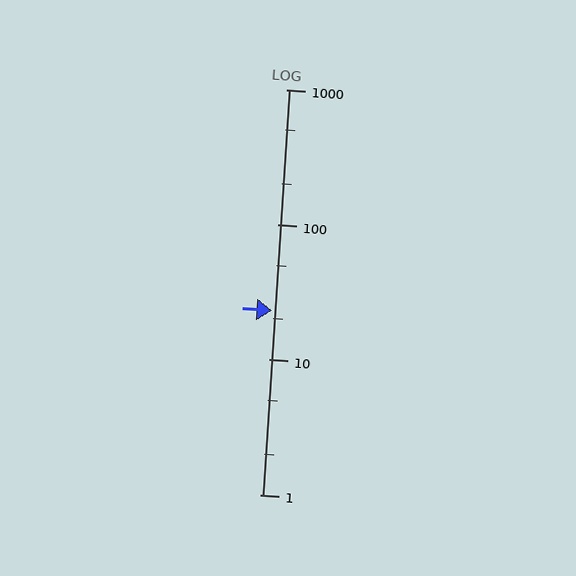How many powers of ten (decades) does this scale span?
The scale spans 3 decades, from 1 to 1000.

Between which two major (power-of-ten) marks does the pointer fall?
The pointer is between 10 and 100.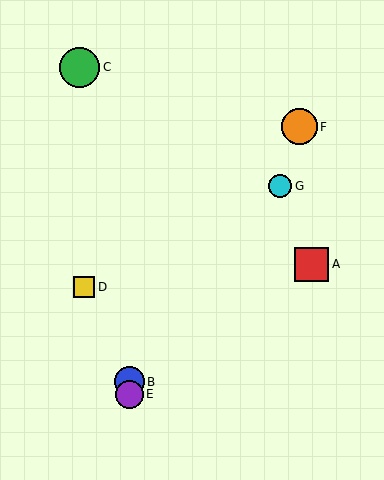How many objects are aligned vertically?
2 objects (B, E) are aligned vertically.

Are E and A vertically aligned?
No, E is at x≈129 and A is at x≈312.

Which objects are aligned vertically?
Objects B, E are aligned vertically.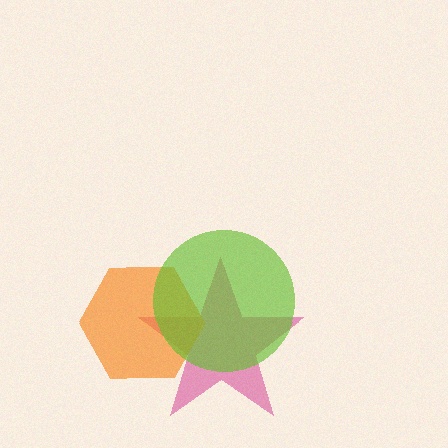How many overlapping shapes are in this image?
There are 3 overlapping shapes in the image.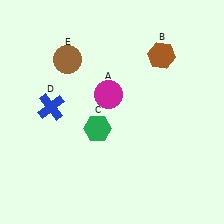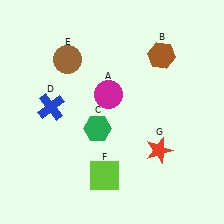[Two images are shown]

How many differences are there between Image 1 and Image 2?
There are 2 differences between the two images.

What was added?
A lime square (F), a red star (G) were added in Image 2.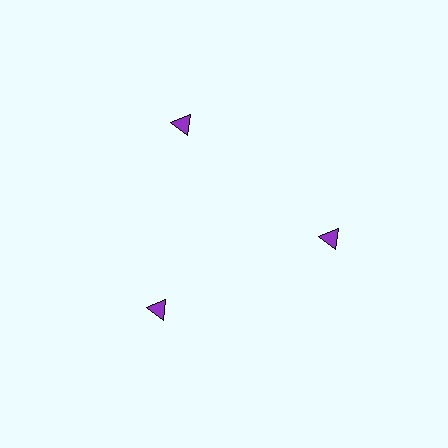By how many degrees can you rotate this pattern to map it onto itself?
The pattern maps onto itself every 120 degrees of rotation.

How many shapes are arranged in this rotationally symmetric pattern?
There are 3 shapes, arranged in 3 groups of 1.